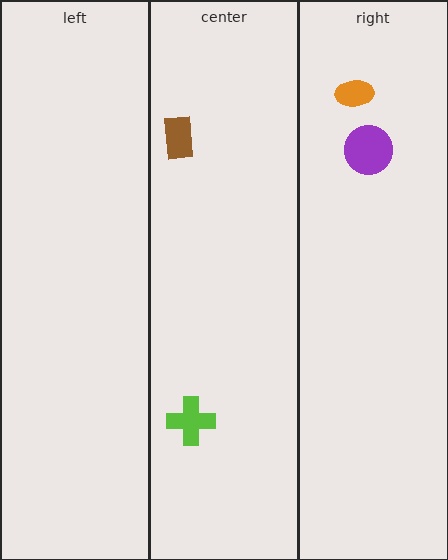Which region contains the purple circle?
The right region.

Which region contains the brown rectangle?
The center region.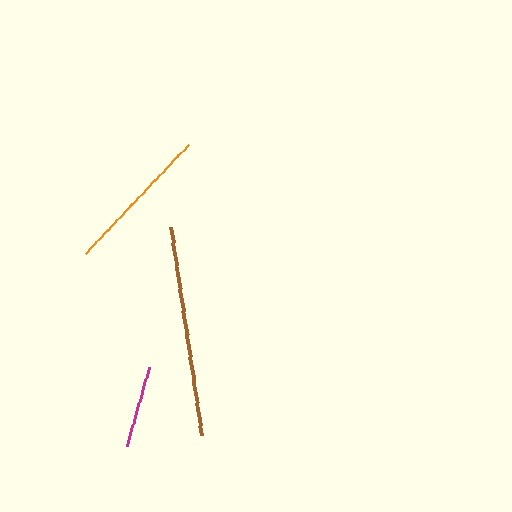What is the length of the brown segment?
The brown segment is approximately 210 pixels long.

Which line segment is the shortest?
The magenta line is the shortest at approximately 81 pixels.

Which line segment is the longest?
The brown line is the longest at approximately 210 pixels.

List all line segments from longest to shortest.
From longest to shortest: brown, orange, magenta.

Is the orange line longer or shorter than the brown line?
The brown line is longer than the orange line.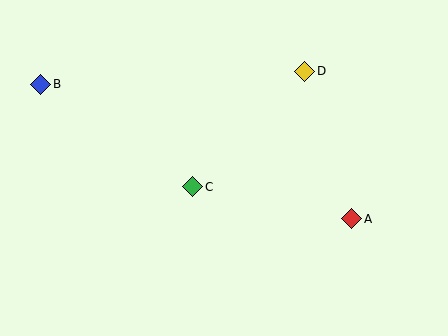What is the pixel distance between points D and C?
The distance between D and C is 161 pixels.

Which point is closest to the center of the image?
Point C at (193, 187) is closest to the center.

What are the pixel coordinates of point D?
Point D is at (305, 71).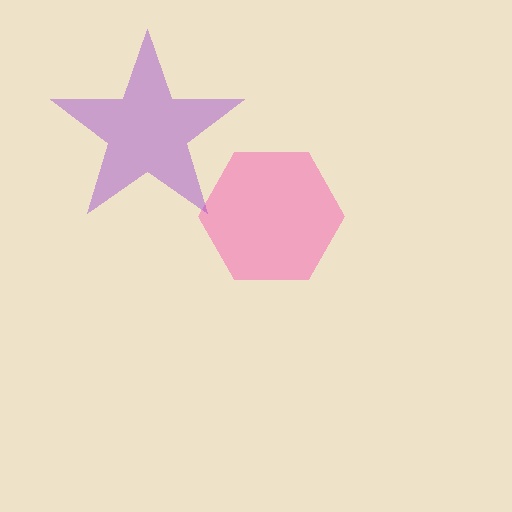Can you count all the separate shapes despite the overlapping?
Yes, there are 2 separate shapes.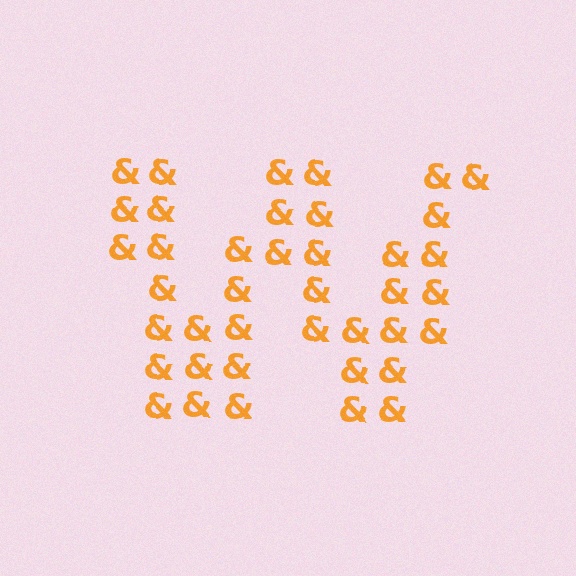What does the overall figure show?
The overall figure shows the letter W.